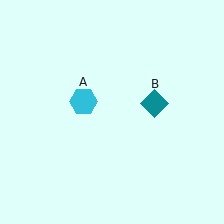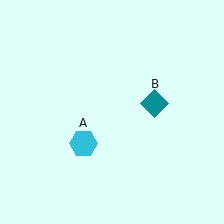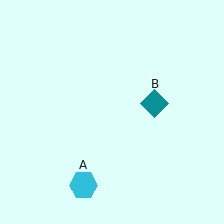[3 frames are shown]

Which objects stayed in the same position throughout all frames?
Teal diamond (object B) remained stationary.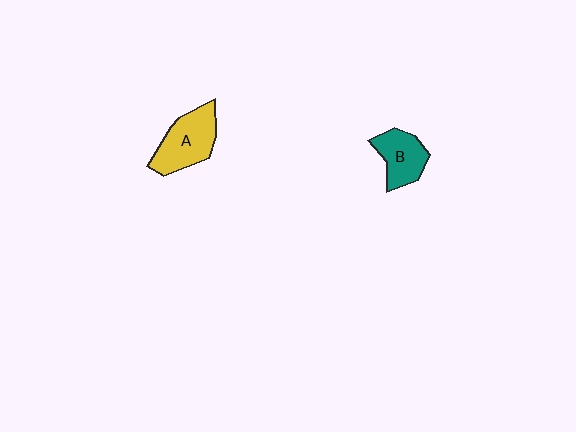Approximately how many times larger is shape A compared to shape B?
Approximately 1.3 times.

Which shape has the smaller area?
Shape B (teal).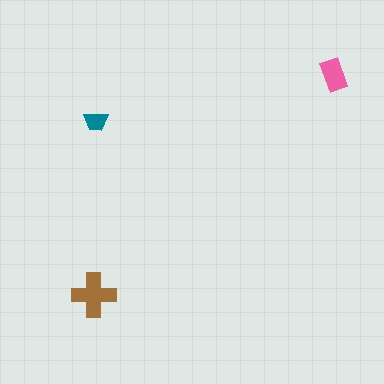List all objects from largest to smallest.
The brown cross, the pink rectangle, the teal trapezoid.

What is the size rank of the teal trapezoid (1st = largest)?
3rd.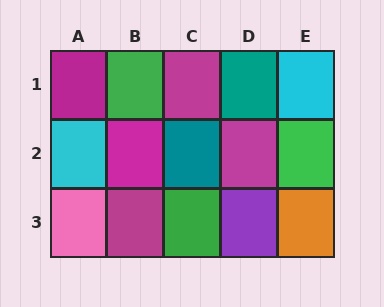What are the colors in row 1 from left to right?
Magenta, green, magenta, teal, cyan.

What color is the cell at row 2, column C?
Teal.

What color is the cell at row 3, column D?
Purple.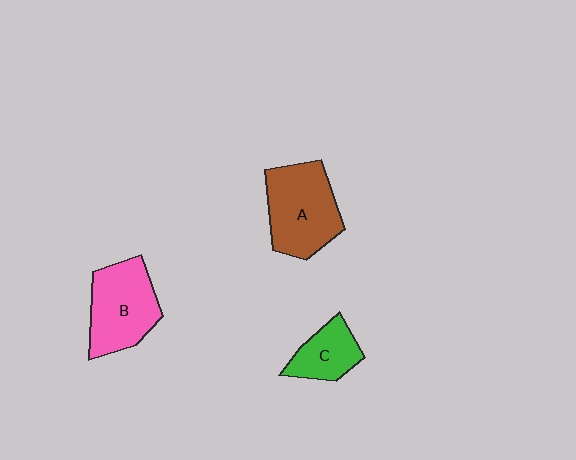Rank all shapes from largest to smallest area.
From largest to smallest: A (brown), B (pink), C (green).